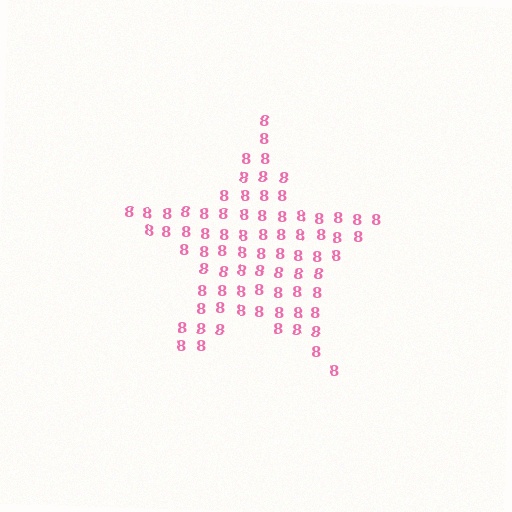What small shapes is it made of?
It is made of small digit 8's.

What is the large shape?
The large shape is a star.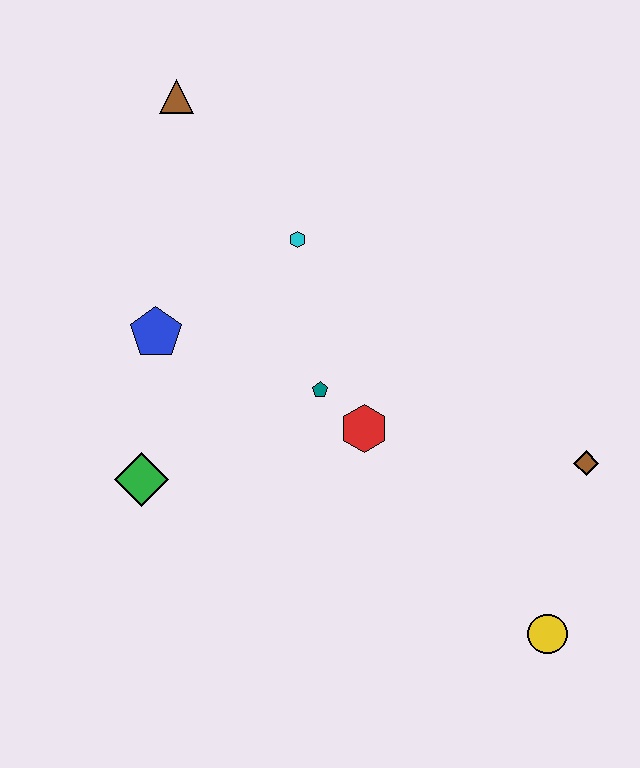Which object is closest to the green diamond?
The blue pentagon is closest to the green diamond.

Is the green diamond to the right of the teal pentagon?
No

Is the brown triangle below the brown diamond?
No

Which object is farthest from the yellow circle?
The brown triangle is farthest from the yellow circle.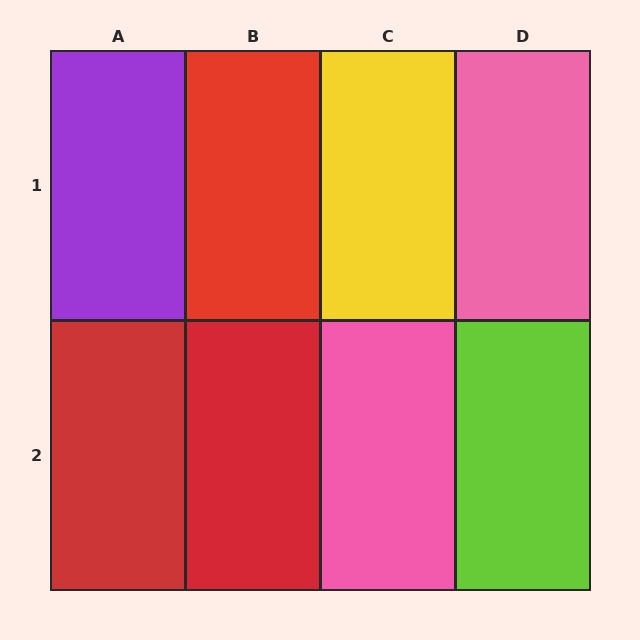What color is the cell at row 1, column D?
Pink.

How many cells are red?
3 cells are red.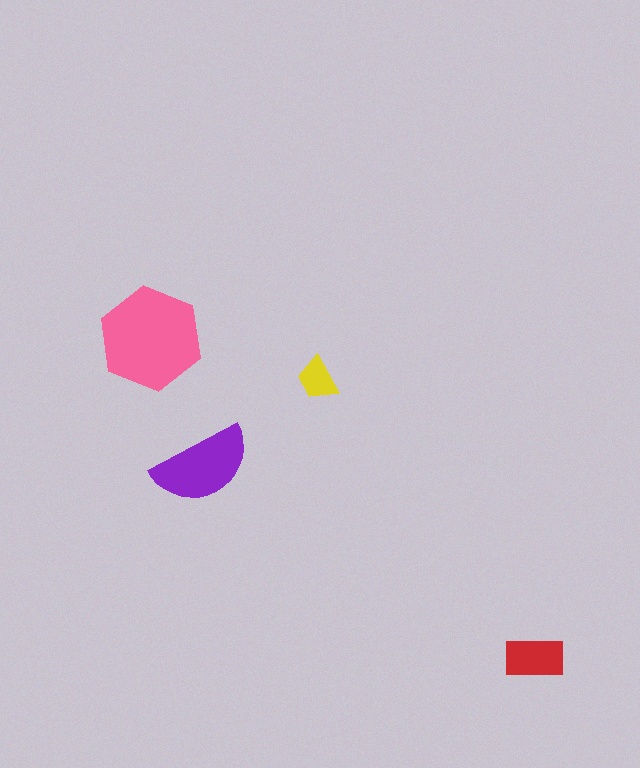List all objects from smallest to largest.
The yellow trapezoid, the red rectangle, the purple semicircle, the pink hexagon.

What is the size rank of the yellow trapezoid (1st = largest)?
4th.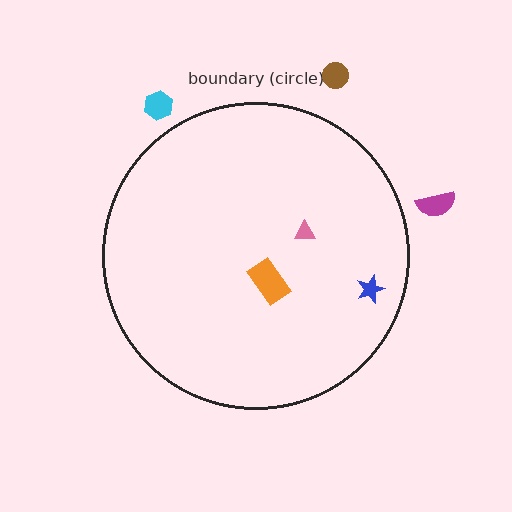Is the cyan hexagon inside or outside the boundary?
Outside.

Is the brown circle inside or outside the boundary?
Outside.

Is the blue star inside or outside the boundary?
Inside.